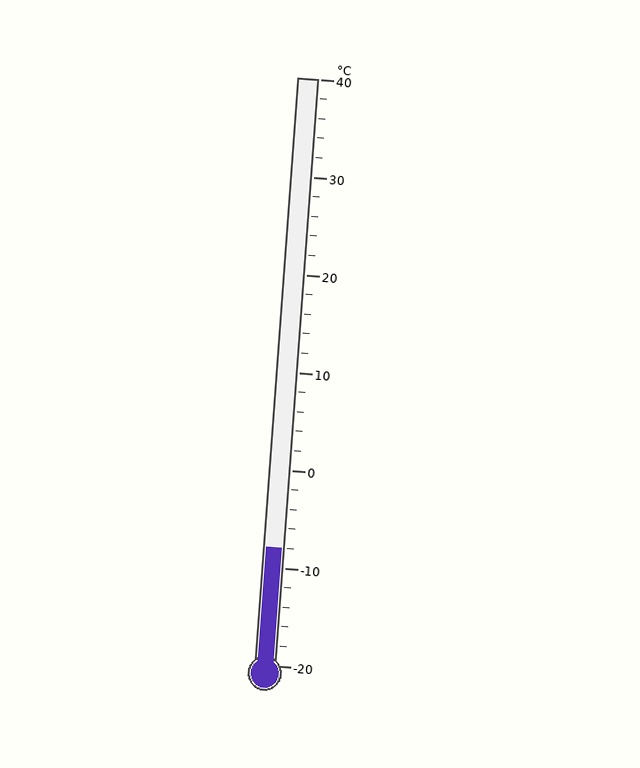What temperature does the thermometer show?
The thermometer shows approximately -8°C.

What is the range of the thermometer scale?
The thermometer scale ranges from -20°C to 40°C.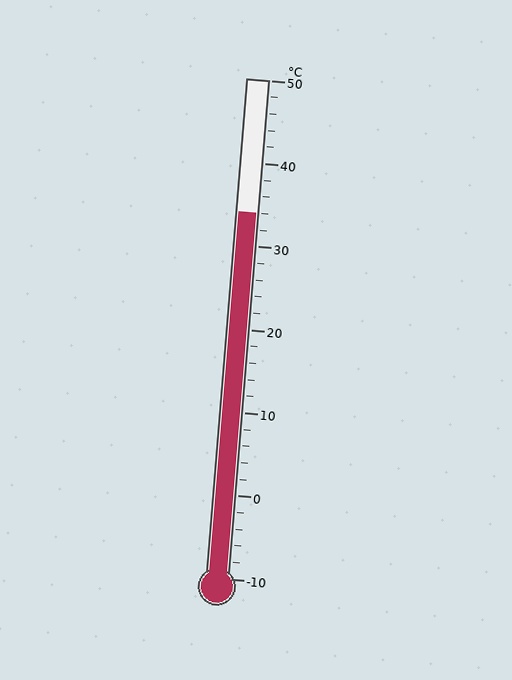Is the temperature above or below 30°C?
The temperature is above 30°C.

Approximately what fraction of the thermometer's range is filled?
The thermometer is filled to approximately 75% of its range.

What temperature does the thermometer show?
The thermometer shows approximately 34°C.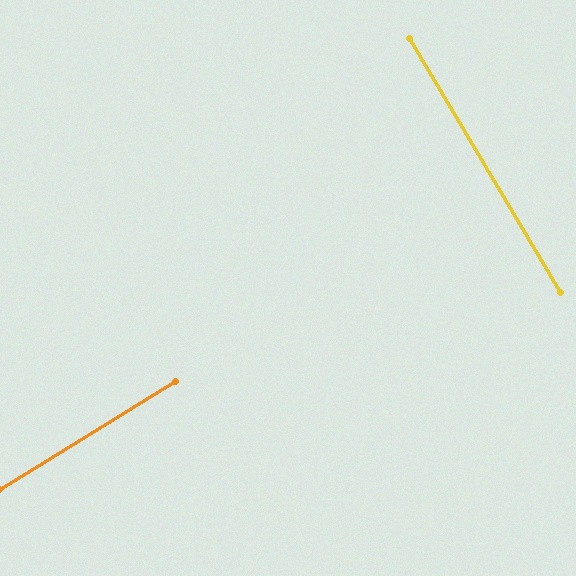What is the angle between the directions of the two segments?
Approximately 89 degrees.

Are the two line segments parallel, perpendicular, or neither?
Perpendicular — they meet at approximately 89°.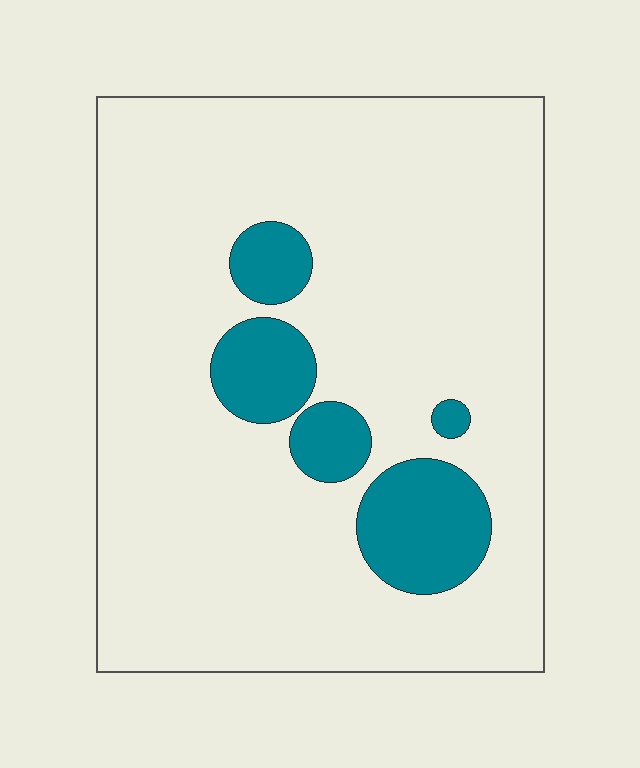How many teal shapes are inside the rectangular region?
5.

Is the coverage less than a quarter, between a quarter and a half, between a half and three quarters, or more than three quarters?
Less than a quarter.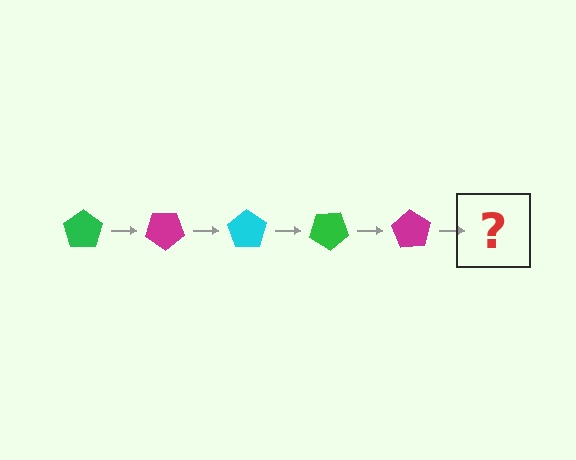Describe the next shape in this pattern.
It should be a cyan pentagon, rotated 175 degrees from the start.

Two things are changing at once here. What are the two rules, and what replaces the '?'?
The two rules are that it rotates 35 degrees each step and the color cycles through green, magenta, and cyan. The '?' should be a cyan pentagon, rotated 175 degrees from the start.